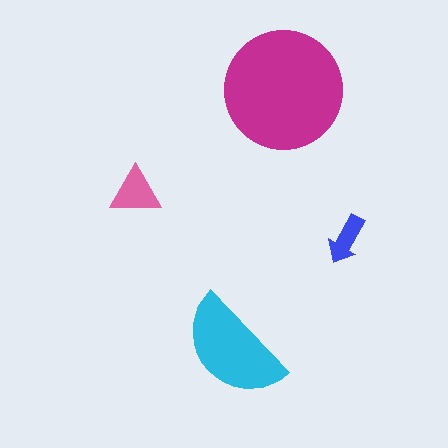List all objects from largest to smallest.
The magenta circle, the cyan semicircle, the pink triangle, the blue arrow.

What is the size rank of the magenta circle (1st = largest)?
1st.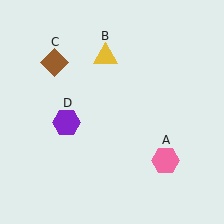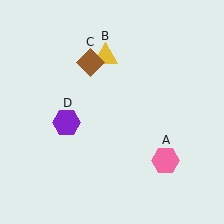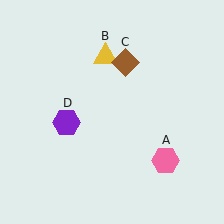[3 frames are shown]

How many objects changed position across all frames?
1 object changed position: brown diamond (object C).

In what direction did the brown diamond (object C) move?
The brown diamond (object C) moved right.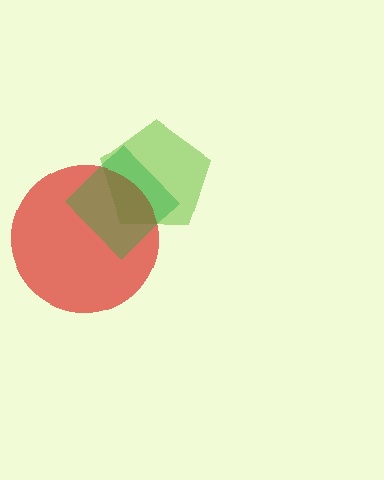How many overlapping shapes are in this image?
There are 3 overlapping shapes in the image.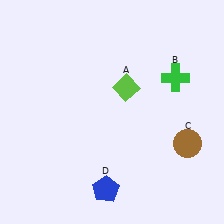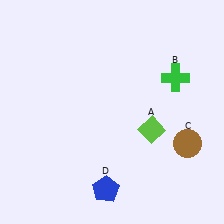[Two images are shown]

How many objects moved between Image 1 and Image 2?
1 object moved between the two images.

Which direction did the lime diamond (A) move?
The lime diamond (A) moved down.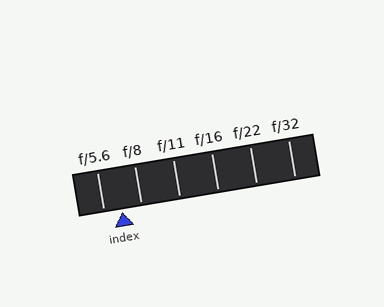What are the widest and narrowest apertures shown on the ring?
The widest aperture shown is f/5.6 and the narrowest is f/32.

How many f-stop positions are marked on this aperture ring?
There are 6 f-stop positions marked.